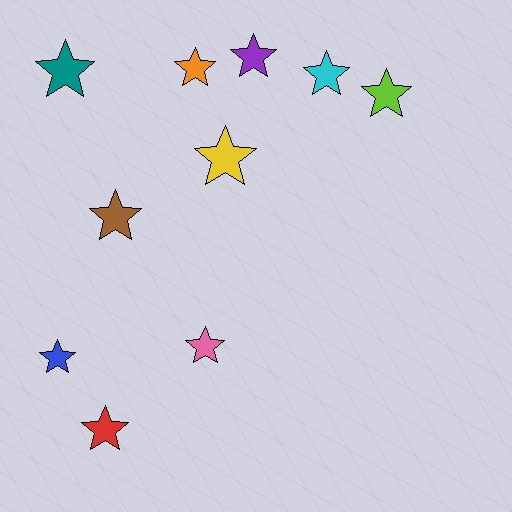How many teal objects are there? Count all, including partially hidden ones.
There is 1 teal object.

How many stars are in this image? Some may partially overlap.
There are 10 stars.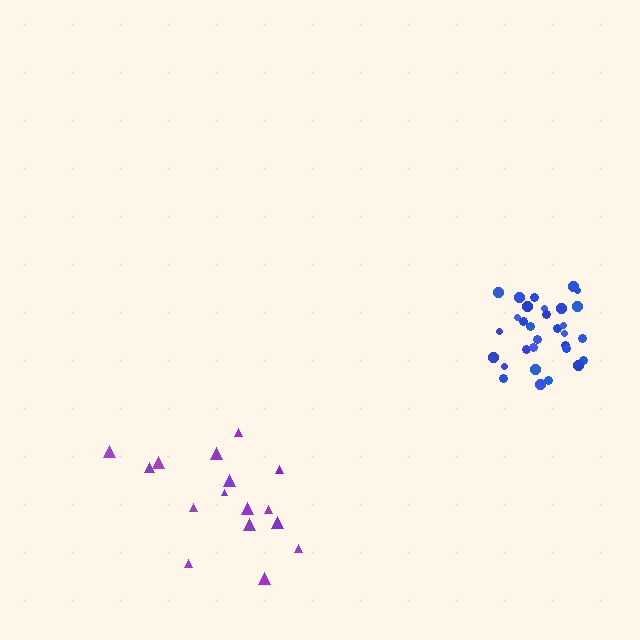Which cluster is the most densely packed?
Blue.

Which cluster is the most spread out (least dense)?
Purple.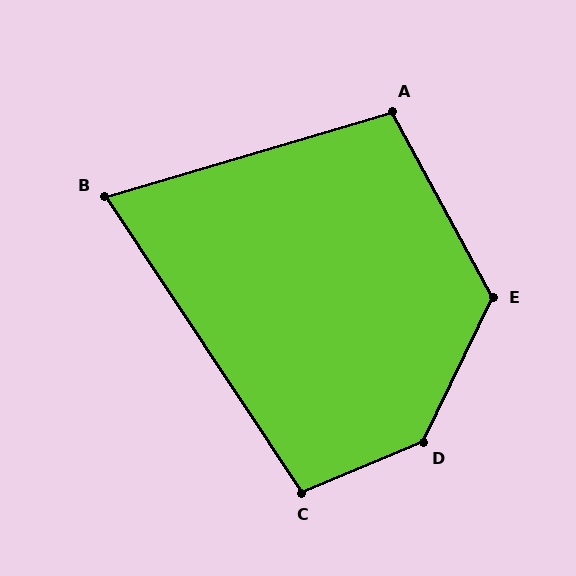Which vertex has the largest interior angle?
D, at approximately 138 degrees.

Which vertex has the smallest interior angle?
B, at approximately 73 degrees.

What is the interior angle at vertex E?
Approximately 126 degrees (obtuse).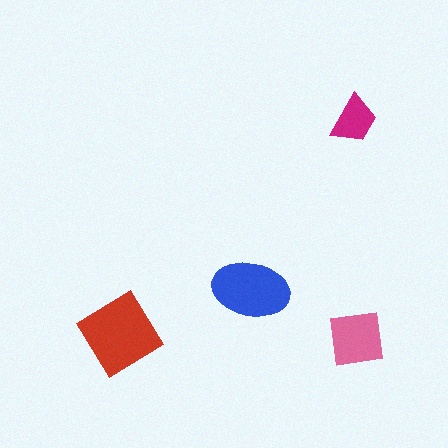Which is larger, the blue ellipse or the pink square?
The blue ellipse.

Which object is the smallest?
The magenta trapezoid.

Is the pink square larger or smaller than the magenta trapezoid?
Larger.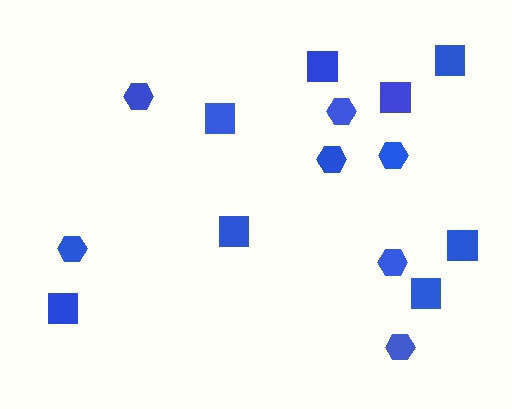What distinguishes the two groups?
There are 2 groups: one group of squares (8) and one group of hexagons (7).